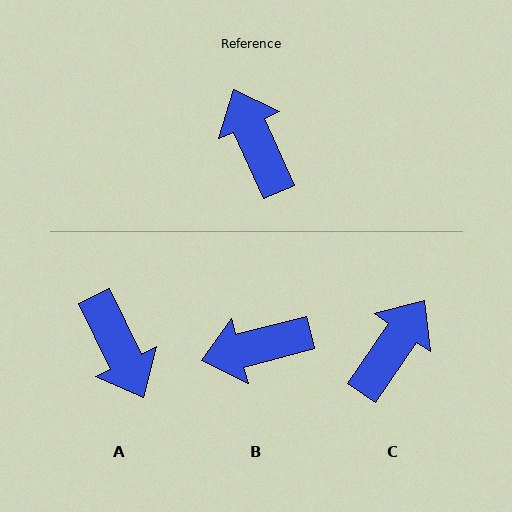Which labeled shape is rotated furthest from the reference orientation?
A, about 178 degrees away.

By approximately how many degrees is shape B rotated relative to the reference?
Approximately 81 degrees counter-clockwise.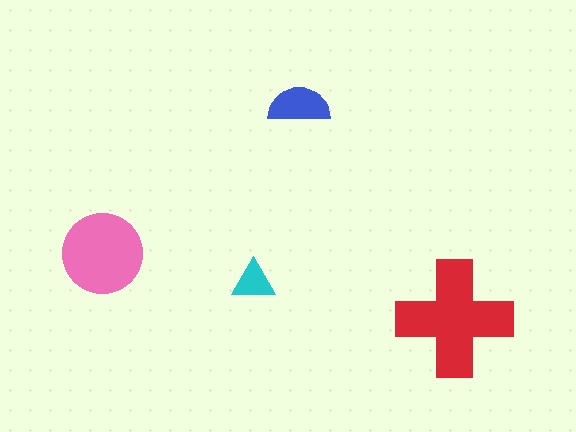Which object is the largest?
The red cross.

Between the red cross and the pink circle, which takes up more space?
The red cross.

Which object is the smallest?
The cyan triangle.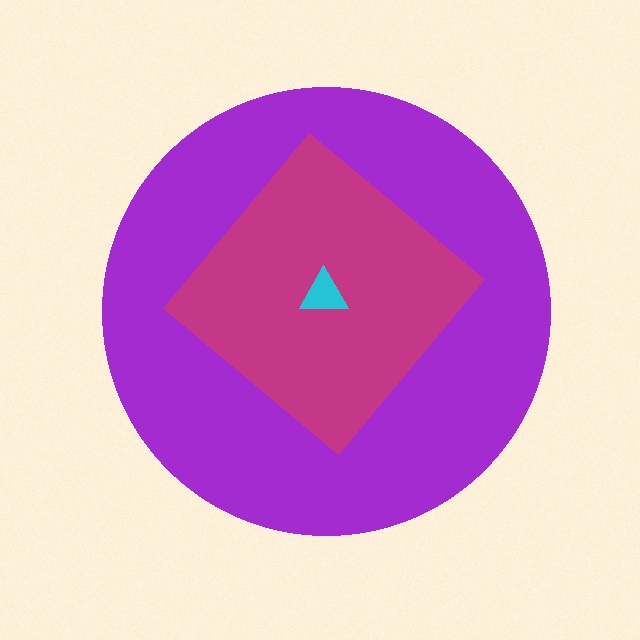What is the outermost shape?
The purple circle.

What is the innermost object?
The cyan triangle.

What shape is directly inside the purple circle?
The magenta diamond.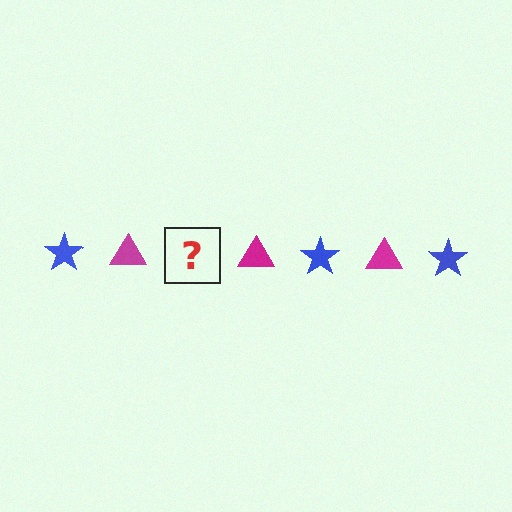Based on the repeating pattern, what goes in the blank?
The blank should be a blue star.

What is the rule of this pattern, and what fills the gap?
The rule is that the pattern alternates between blue star and magenta triangle. The gap should be filled with a blue star.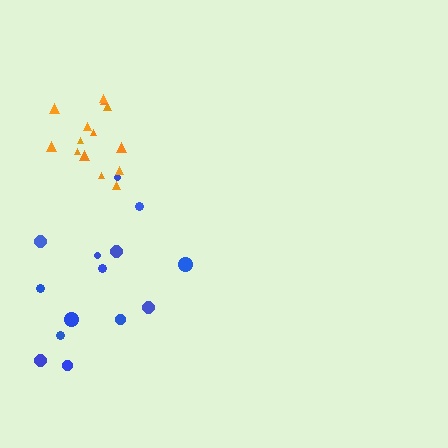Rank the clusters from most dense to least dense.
orange, blue.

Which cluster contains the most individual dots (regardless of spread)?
Blue (14).